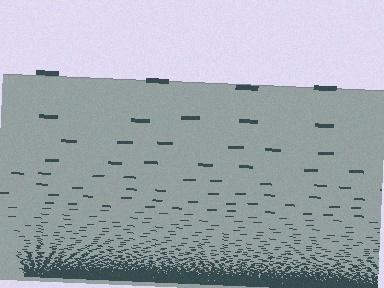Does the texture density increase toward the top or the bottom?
Density increases toward the bottom.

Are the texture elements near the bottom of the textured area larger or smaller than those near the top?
Smaller. The gradient is inverted — elements near the bottom are smaller and denser.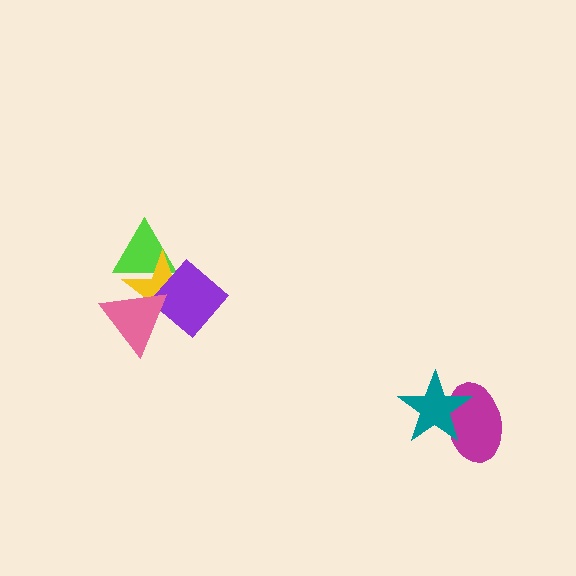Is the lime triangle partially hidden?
Yes, it is partially covered by another shape.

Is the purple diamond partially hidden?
Yes, it is partially covered by another shape.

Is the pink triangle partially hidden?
No, no other shape covers it.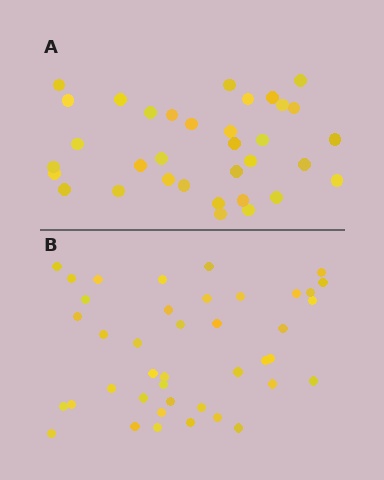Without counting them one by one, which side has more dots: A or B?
Region B (the bottom region) has more dots.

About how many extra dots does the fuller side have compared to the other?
Region B has roughly 8 or so more dots than region A.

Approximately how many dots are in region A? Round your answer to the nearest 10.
About 30 dots. (The exact count is 34, which rounds to 30.)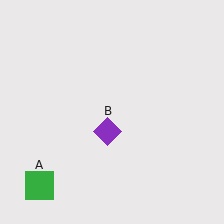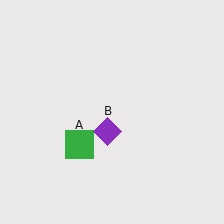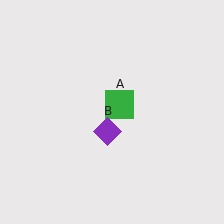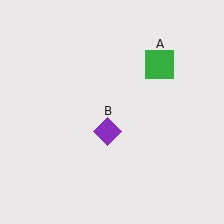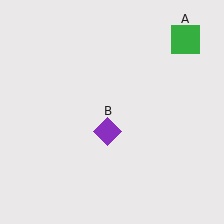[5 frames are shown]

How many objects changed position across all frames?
1 object changed position: green square (object A).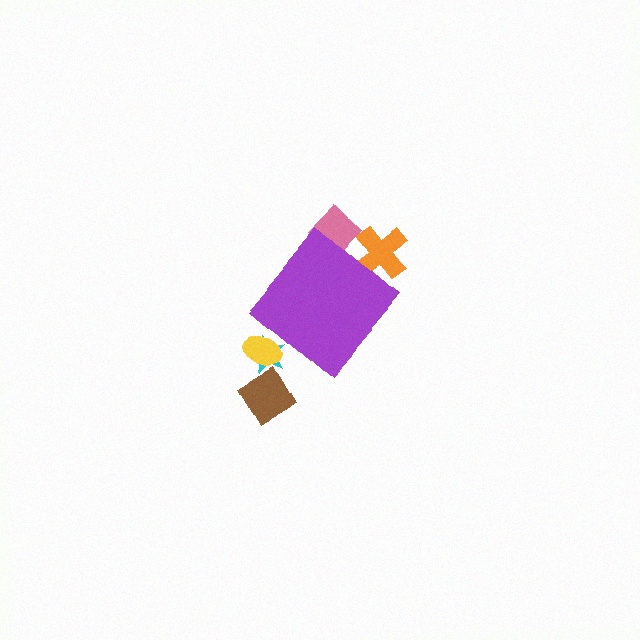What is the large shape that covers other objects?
A purple diamond.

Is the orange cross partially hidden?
Yes, the orange cross is partially hidden behind the purple diamond.